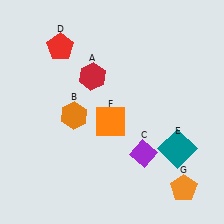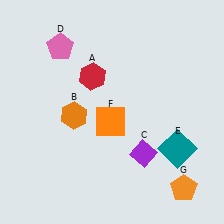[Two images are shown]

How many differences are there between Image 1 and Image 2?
There is 1 difference between the two images.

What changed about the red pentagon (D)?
In Image 1, D is red. In Image 2, it changed to pink.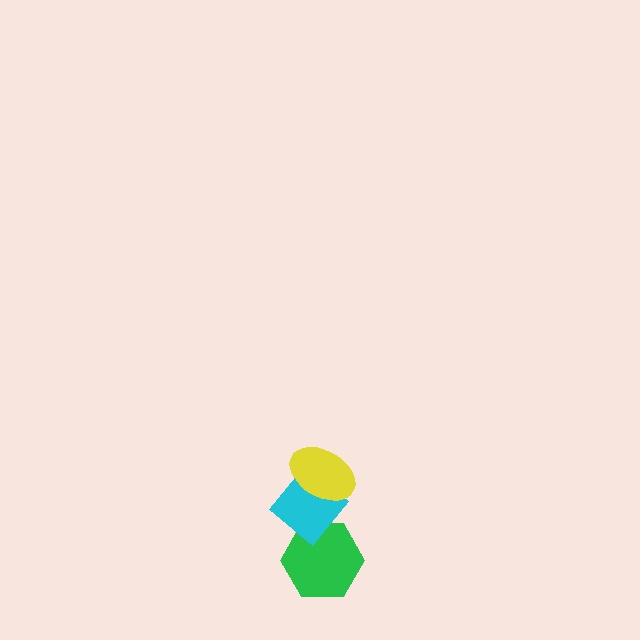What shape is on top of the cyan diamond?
The yellow ellipse is on top of the cyan diamond.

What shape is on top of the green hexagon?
The cyan diamond is on top of the green hexagon.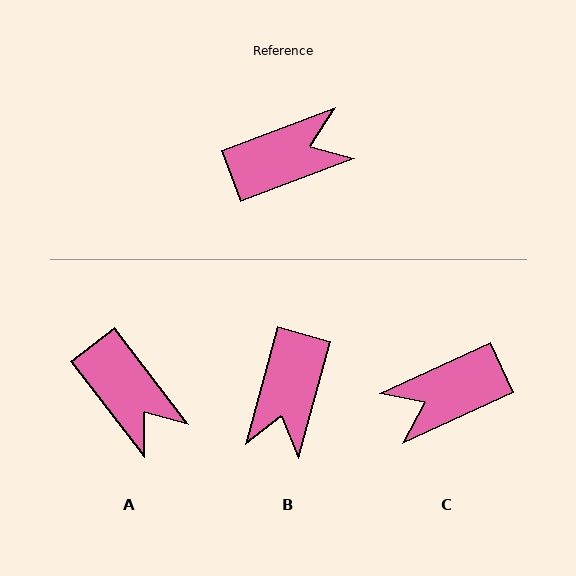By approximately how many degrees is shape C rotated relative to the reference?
Approximately 176 degrees clockwise.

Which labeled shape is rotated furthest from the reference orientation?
C, about 176 degrees away.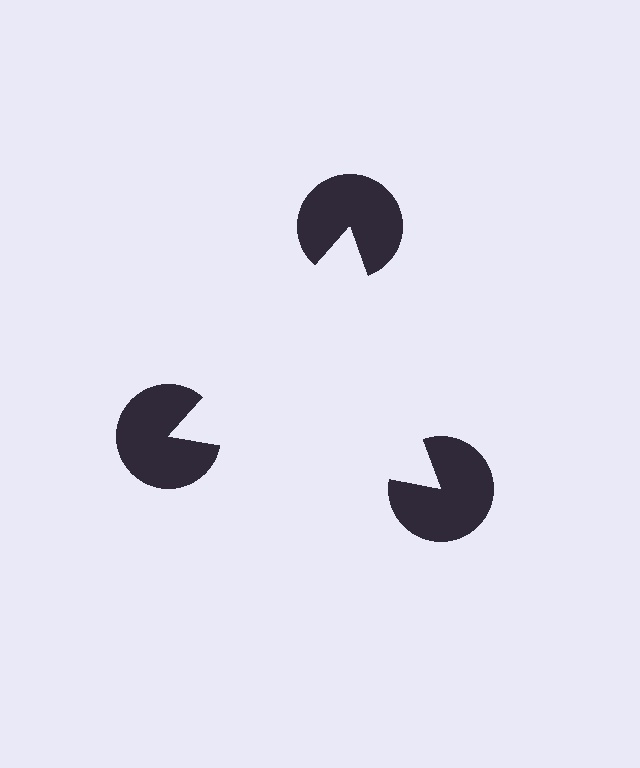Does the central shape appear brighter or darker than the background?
It typically appears slightly brighter than the background, even though no actual brightness change is drawn.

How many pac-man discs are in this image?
There are 3 — one at each vertex of the illusory triangle.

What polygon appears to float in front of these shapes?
An illusory triangle — its edges are inferred from the aligned wedge cuts in the pac-man discs, not physically drawn.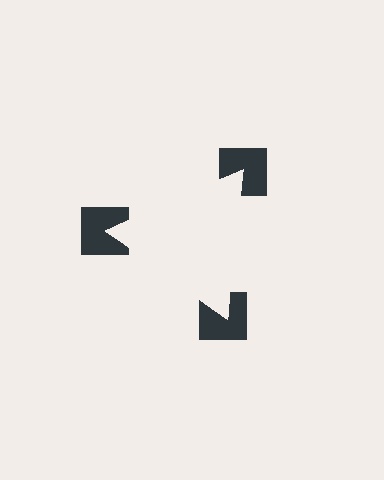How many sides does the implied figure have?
3 sides.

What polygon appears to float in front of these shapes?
An illusory triangle — its edges are inferred from the aligned wedge cuts in the notched squares, not physically drawn.